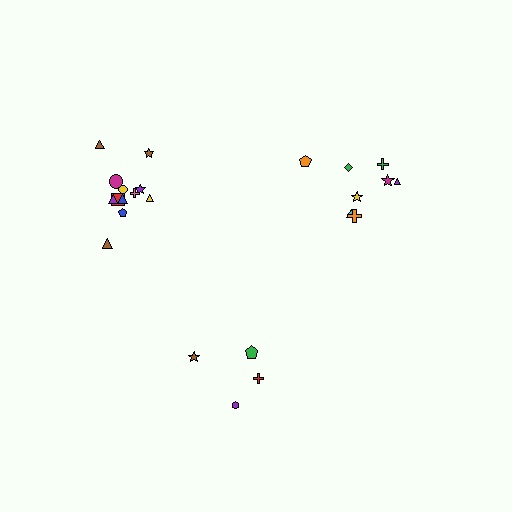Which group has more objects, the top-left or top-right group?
The top-left group.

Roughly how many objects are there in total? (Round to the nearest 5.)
Roughly 25 objects in total.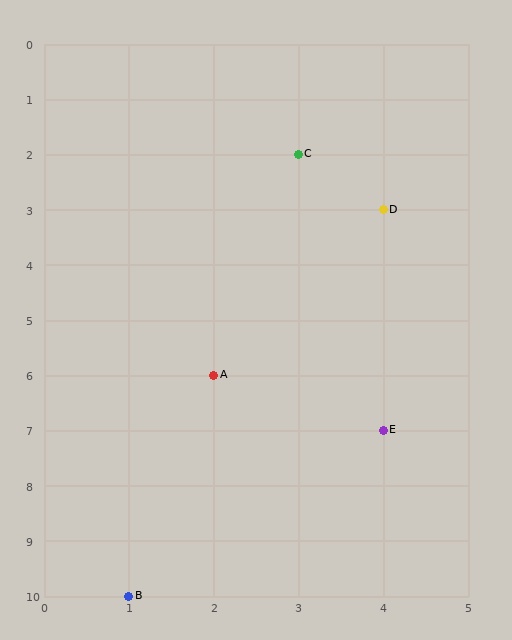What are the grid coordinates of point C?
Point C is at grid coordinates (3, 2).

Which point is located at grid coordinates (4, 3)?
Point D is at (4, 3).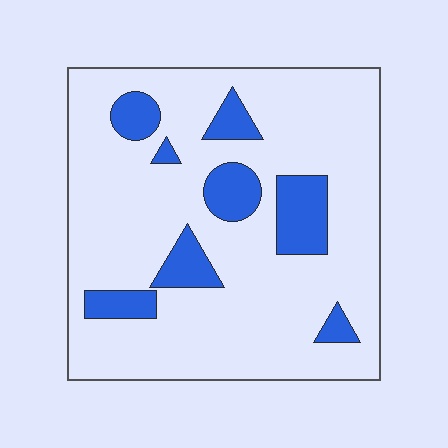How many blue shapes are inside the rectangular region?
8.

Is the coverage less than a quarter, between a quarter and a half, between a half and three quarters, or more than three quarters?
Less than a quarter.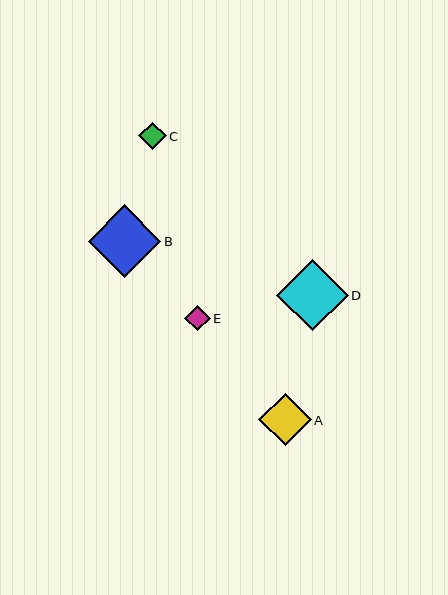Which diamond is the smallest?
Diamond E is the smallest with a size of approximately 25 pixels.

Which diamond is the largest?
Diamond B is the largest with a size of approximately 73 pixels.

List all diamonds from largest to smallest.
From largest to smallest: B, D, A, C, E.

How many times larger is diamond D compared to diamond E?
Diamond D is approximately 2.8 times the size of diamond E.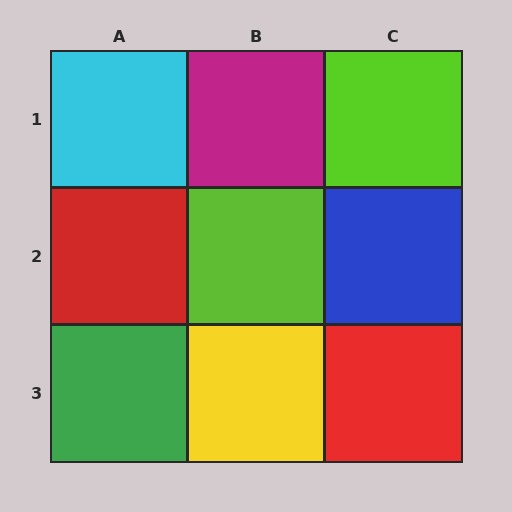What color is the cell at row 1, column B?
Magenta.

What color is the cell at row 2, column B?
Lime.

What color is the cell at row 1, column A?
Cyan.